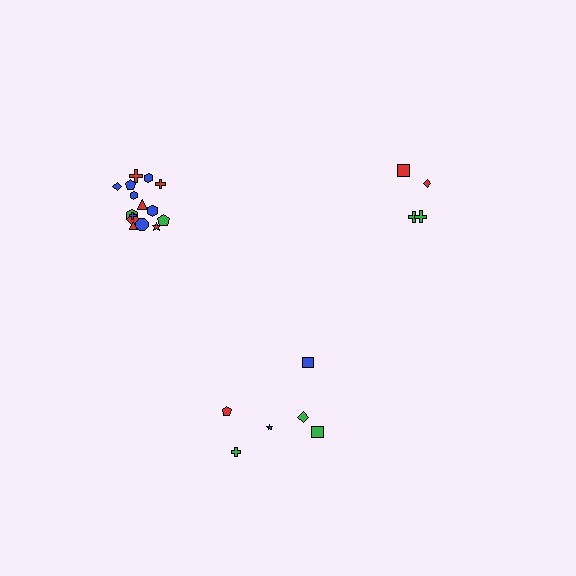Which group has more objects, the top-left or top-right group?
The top-left group.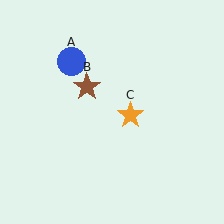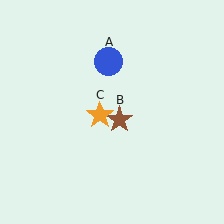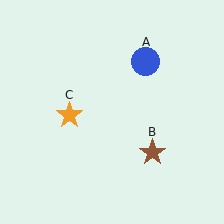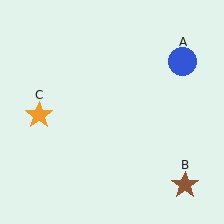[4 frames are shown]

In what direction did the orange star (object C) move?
The orange star (object C) moved left.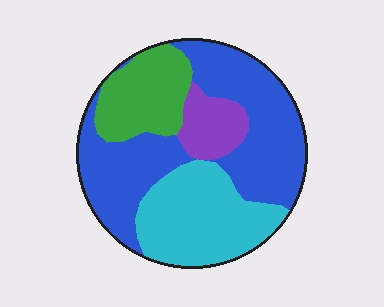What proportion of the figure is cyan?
Cyan covers about 25% of the figure.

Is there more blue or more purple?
Blue.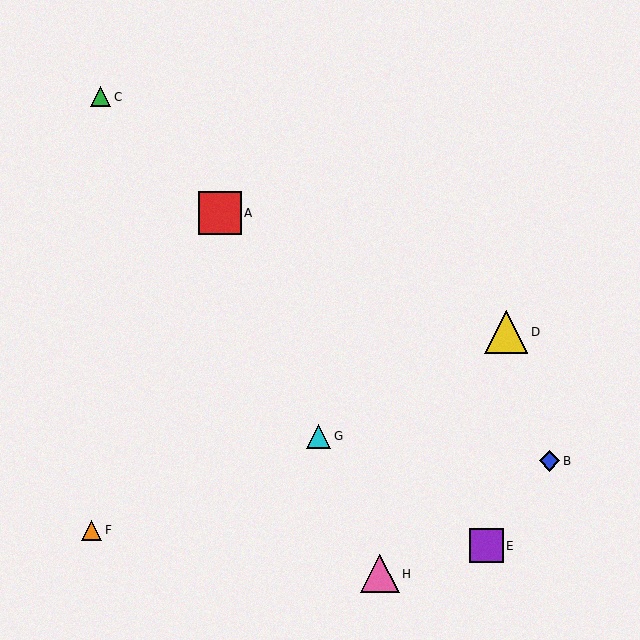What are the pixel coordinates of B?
Object B is at (549, 461).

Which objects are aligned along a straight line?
Objects A, G, H are aligned along a straight line.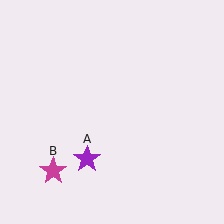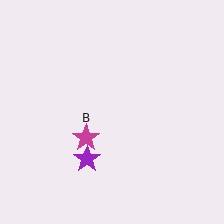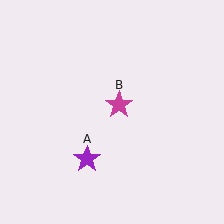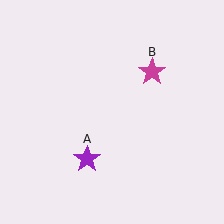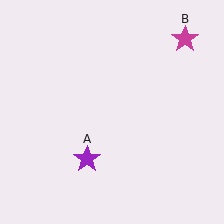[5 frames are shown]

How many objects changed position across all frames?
1 object changed position: magenta star (object B).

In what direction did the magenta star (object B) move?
The magenta star (object B) moved up and to the right.